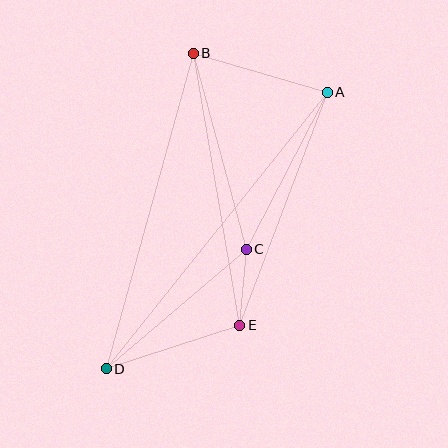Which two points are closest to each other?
Points C and E are closest to each other.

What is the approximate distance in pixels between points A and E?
The distance between A and E is approximately 249 pixels.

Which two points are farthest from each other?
Points A and D are farthest from each other.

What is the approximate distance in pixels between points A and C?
The distance between A and C is approximately 177 pixels.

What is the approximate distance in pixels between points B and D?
The distance between B and D is approximately 327 pixels.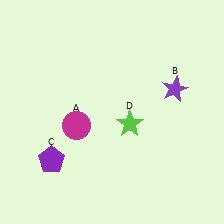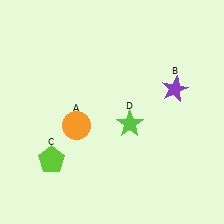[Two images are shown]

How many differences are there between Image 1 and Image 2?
There are 2 differences between the two images.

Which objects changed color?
A changed from magenta to orange. C changed from purple to lime.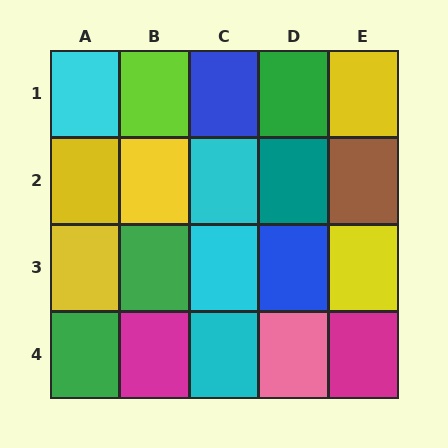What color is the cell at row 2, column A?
Yellow.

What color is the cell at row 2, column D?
Teal.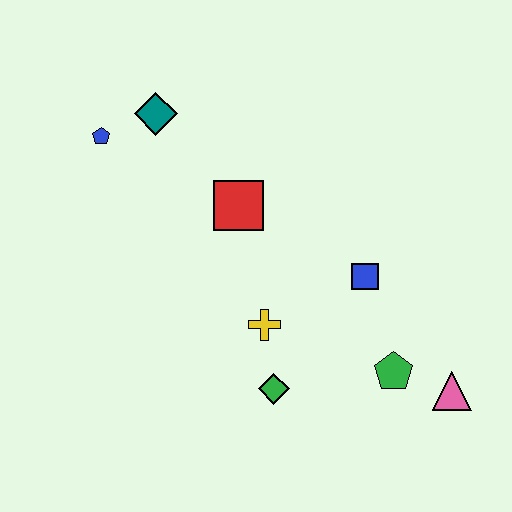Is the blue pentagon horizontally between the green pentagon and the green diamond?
No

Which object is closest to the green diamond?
The yellow cross is closest to the green diamond.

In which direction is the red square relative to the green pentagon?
The red square is above the green pentagon.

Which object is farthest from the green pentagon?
The blue pentagon is farthest from the green pentagon.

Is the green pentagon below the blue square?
Yes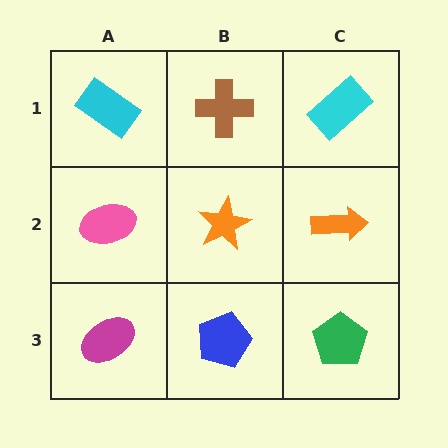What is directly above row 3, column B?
An orange star.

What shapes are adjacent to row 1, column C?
An orange arrow (row 2, column C), a brown cross (row 1, column B).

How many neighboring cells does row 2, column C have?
3.